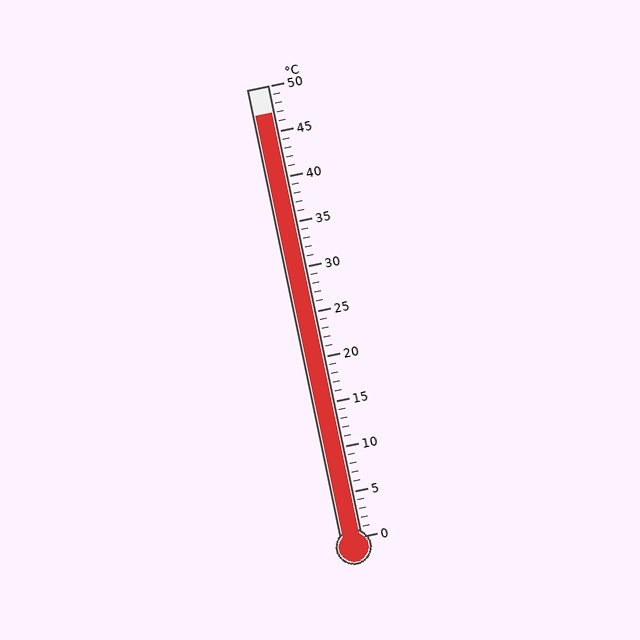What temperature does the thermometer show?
The thermometer shows approximately 47°C.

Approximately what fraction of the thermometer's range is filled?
The thermometer is filled to approximately 95% of its range.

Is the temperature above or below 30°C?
The temperature is above 30°C.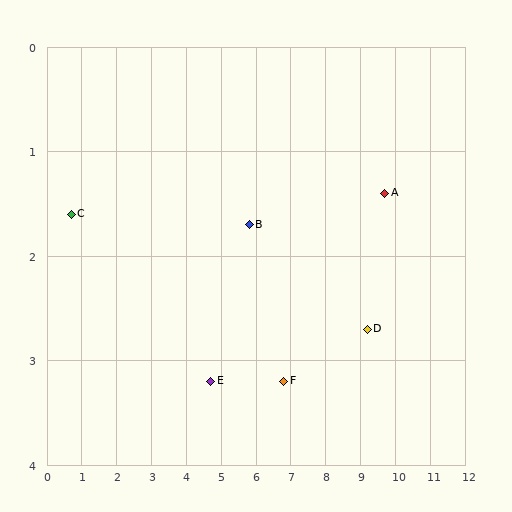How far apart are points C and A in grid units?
Points C and A are about 9.0 grid units apart.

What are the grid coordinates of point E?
Point E is at approximately (4.7, 3.2).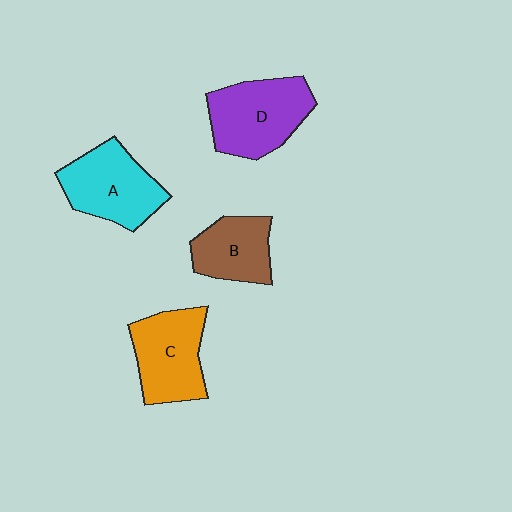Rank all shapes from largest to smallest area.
From largest to smallest: D (purple), A (cyan), C (orange), B (brown).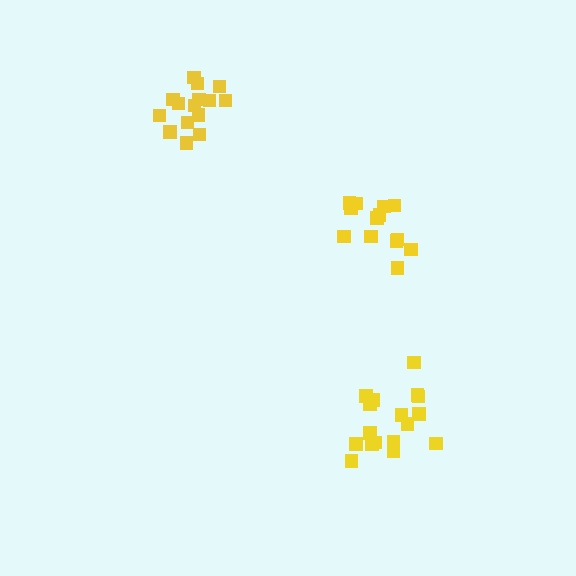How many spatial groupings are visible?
There are 3 spatial groupings.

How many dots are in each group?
Group 1: 13 dots, Group 2: 17 dots, Group 3: 15 dots (45 total).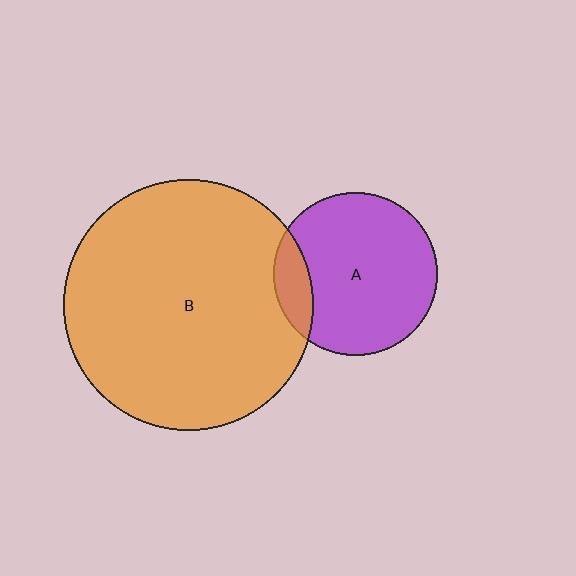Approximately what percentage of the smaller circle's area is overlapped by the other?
Approximately 15%.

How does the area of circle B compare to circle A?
Approximately 2.4 times.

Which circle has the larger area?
Circle B (orange).